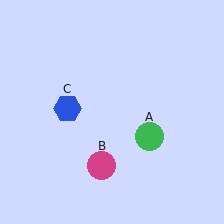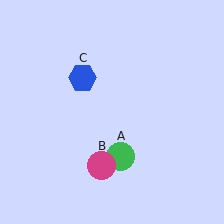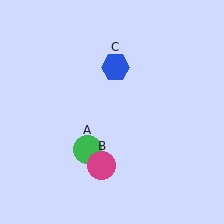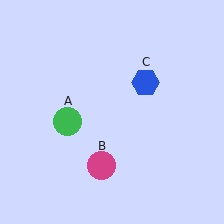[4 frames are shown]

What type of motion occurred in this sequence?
The green circle (object A), blue hexagon (object C) rotated clockwise around the center of the scene.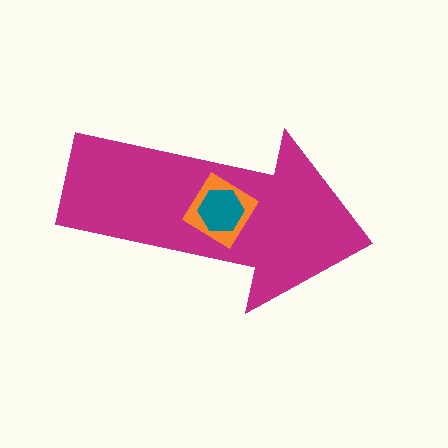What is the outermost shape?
The magenta arrow.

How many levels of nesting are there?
3.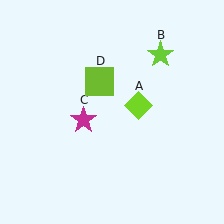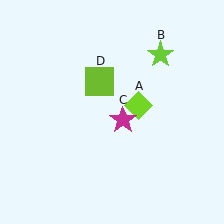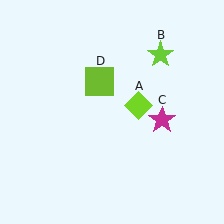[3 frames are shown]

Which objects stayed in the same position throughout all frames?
Lime diamond (object A) and lime star (object B) and lime square (object D) remained stationary.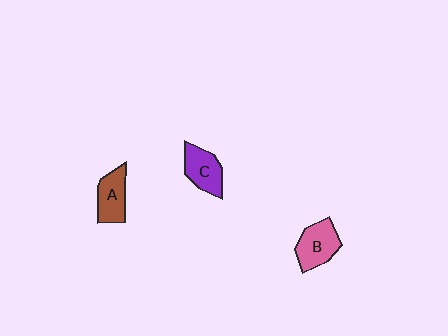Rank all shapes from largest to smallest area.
From largest to smallest: B (pink), C (purple), A (brown).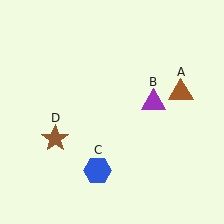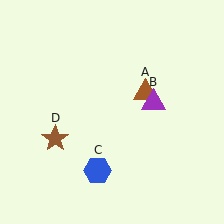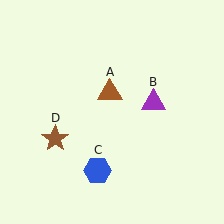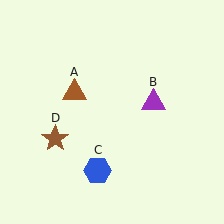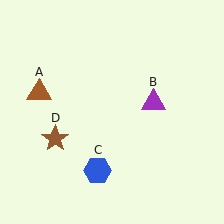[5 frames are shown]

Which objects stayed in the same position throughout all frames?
Purple triangle (object B) and blue hexagon (object C) and brown star (object D) remained stationary.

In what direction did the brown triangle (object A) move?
The brown triangle (object A) moved left.